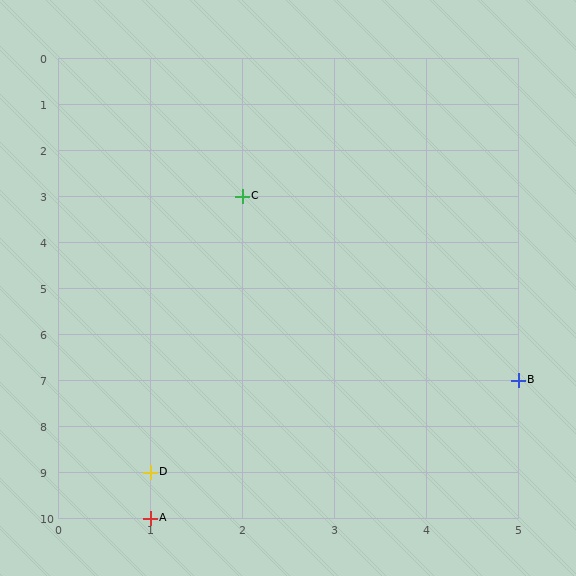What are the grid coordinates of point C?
Point C is at grid coordinates (2, 3).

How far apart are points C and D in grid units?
Points C and D are 1 column and 6 rows apart (about 6.1 grid units diagonally).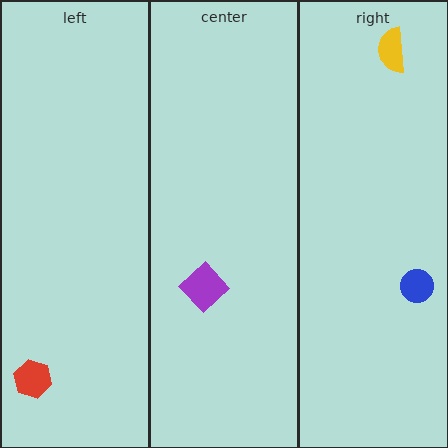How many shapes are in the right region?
2.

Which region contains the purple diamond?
The center region.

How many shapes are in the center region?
1.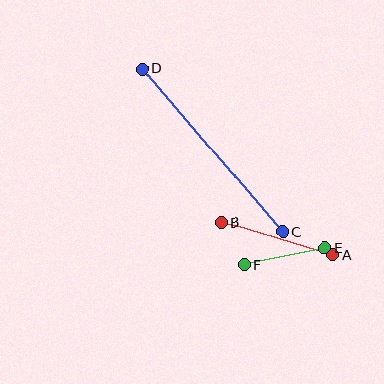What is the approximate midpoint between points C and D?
The midpoint is at approximately (212, 150) pixels.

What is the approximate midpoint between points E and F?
The midpoint is at approximately (284, 257) pixels.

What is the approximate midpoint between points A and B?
The midpoint is at approximately (277, 239) pixels.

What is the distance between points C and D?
The distance is approximately 215 pixels.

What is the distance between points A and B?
The distance is approximately 116 pixels.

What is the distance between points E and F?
The distance is approximately 82 pixels.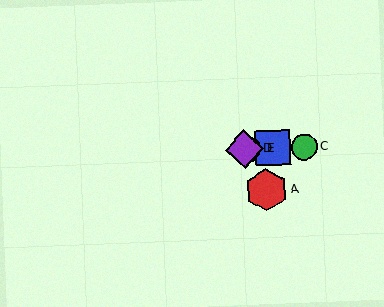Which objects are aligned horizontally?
Objects B, C, D, E are aligned horizontally.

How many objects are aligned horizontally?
4 objects (B, C, D, E) are aligned horizontally.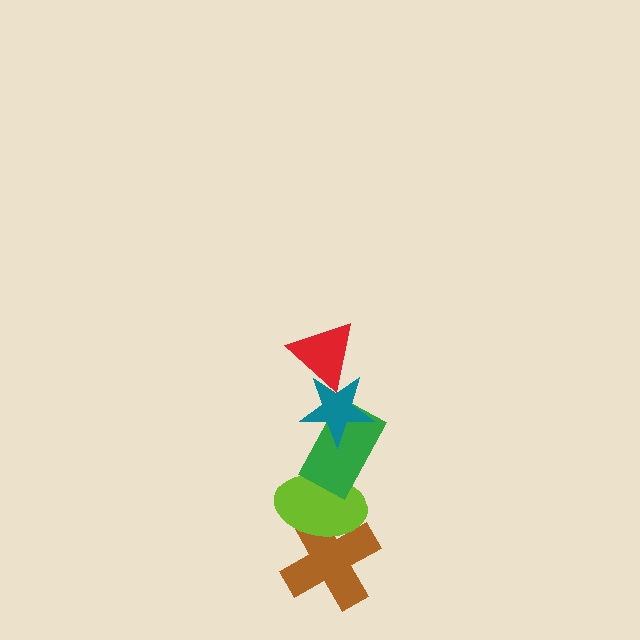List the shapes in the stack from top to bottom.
From top to bottom: the red triangle, the teal star, the green rectangle, the lime ellipse, the brown cross.